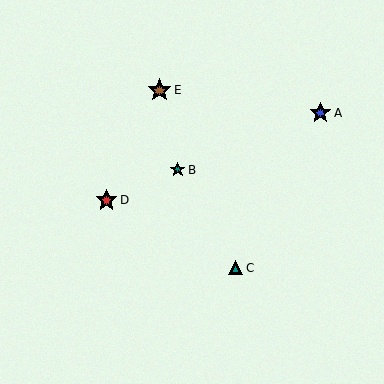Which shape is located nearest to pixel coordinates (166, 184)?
The teal star (labeled B) at (178, 170) is nearest to that location.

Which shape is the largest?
The brown star (labeled E) is the largest.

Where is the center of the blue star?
The center of the blue star is at (320, 113).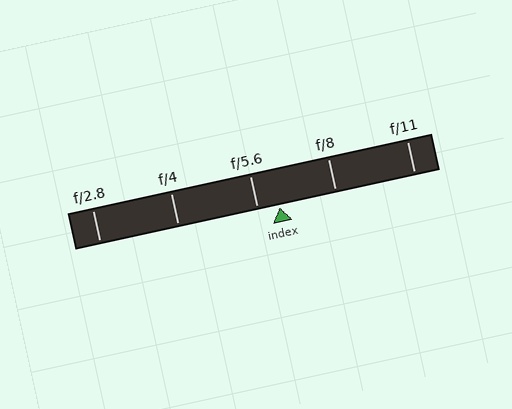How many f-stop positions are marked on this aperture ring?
There are 5 f-stop positions marked.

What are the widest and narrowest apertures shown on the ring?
The widest aperture shown is f/2.8 and the narrowest is f/11.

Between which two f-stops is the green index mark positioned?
The index mark is between f/5.6 and f/8.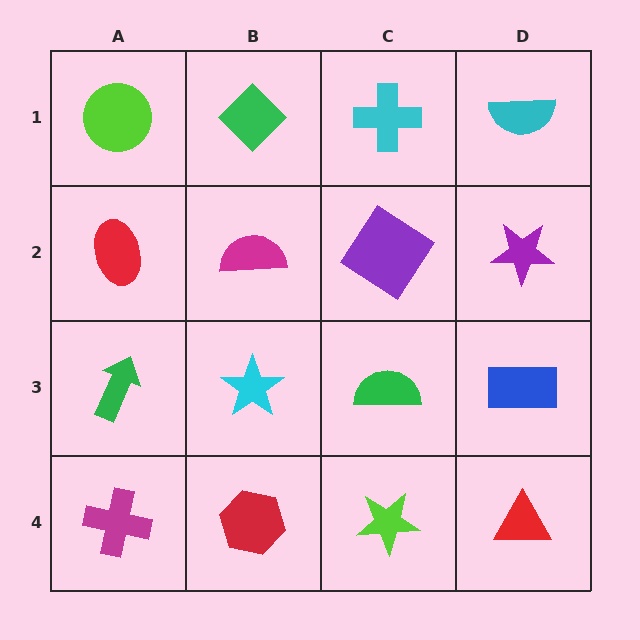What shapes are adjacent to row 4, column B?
A cyan star (row 3, column B), a magenta cross (row 4, column A), a lime star (row 4, column C).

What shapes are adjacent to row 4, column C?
A green semicircle (row 3, column C), a red hexagon (row 4, column B), a red triangle (row 4, column D).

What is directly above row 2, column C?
A cyan cross.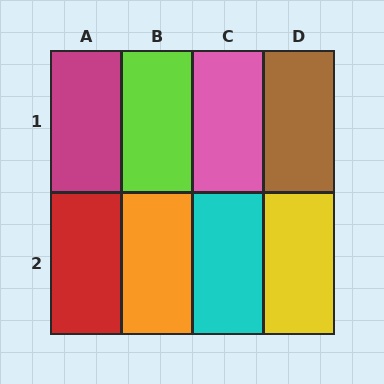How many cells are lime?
1 cell is lime.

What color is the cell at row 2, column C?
Cyan.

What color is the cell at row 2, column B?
Orange.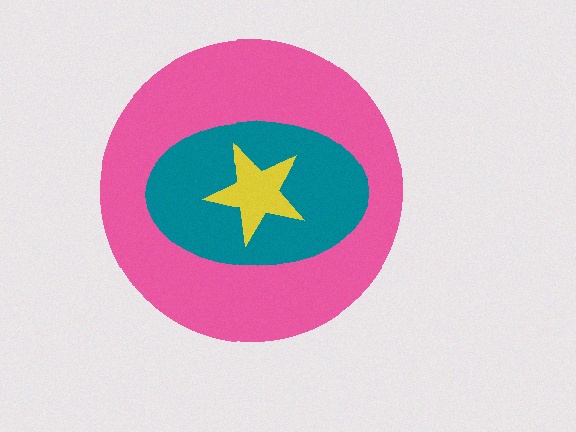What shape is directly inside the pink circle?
The teal ellipse.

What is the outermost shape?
The pink circle.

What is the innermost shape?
The yellow star.